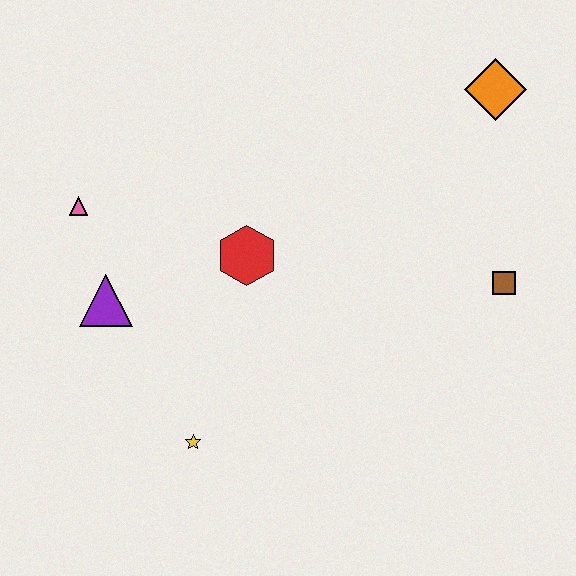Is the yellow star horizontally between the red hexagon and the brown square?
No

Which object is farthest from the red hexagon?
The orange diamond is farthest from the red hexagon.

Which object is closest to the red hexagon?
The purple triangle is closest to the red hexagon.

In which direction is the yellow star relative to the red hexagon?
The yellow star is below the red hexagon.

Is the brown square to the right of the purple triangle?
Yes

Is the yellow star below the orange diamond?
Yes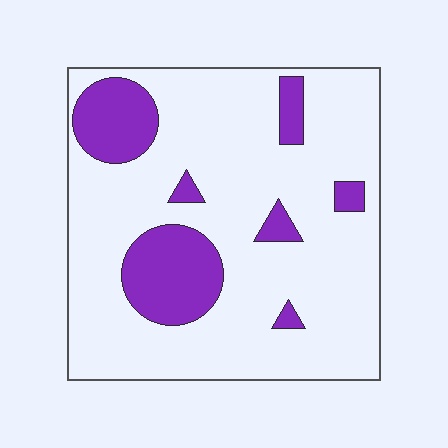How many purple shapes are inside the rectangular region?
7.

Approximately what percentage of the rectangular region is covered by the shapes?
Approximately 20%.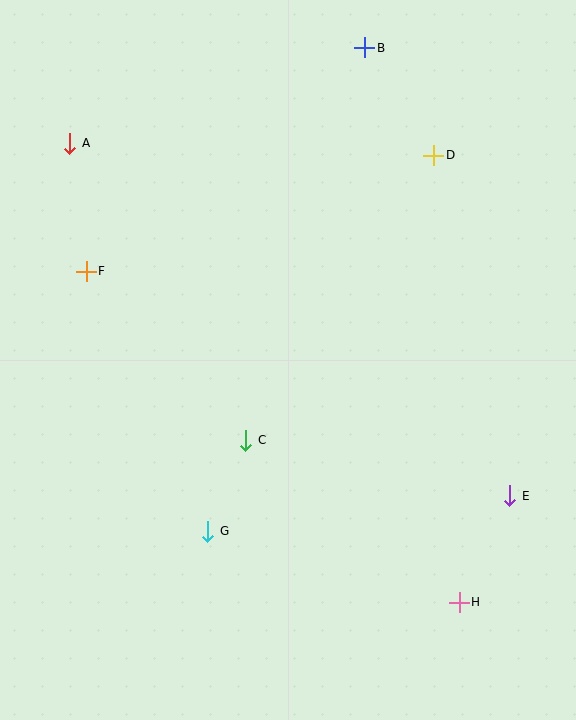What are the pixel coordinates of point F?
Point F is at (86, 271).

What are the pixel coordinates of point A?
Point A is at (70, 143).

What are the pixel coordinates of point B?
Point B is at (365, 48).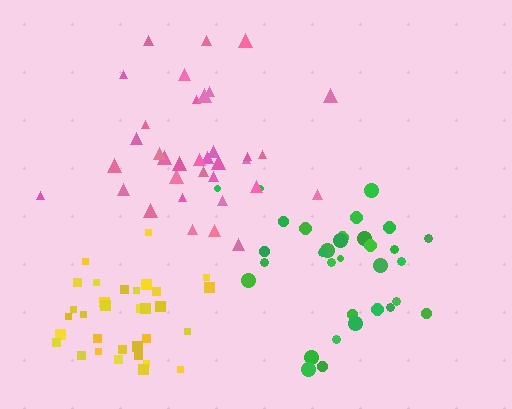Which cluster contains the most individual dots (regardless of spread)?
Pink (35).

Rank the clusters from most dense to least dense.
yellow, green, pink.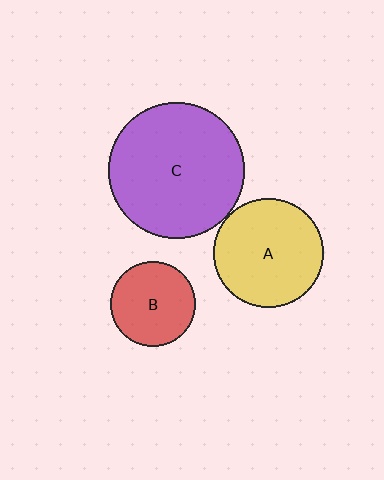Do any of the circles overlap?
No, none of the circles overlap.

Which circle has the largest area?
Circle C (purple).